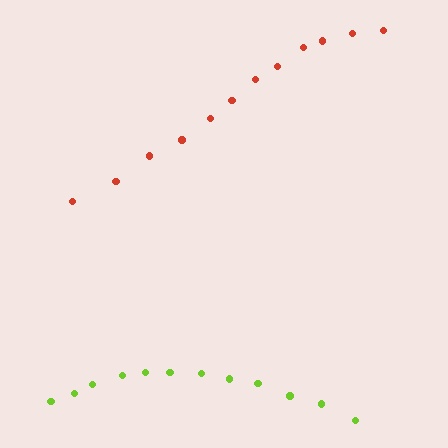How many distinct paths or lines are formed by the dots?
There are 2 distinct paths.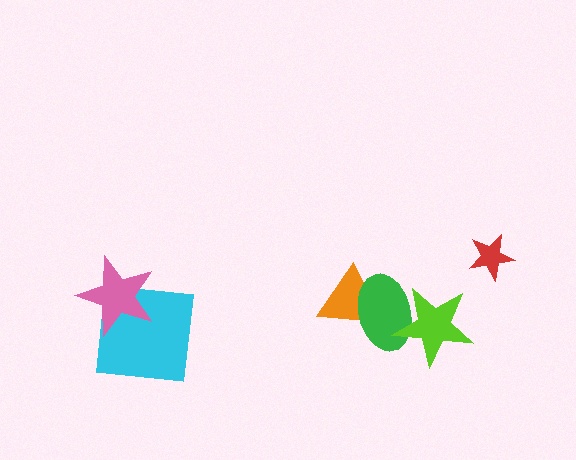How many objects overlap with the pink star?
1 object overlaps with the pink star.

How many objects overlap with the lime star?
1 object overlaps with the lime star.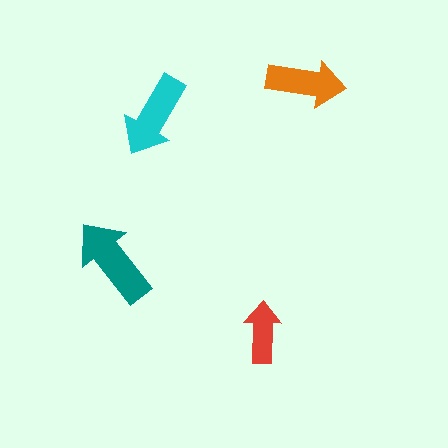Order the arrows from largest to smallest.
the teal one, the cyan one, the orange one, the red one.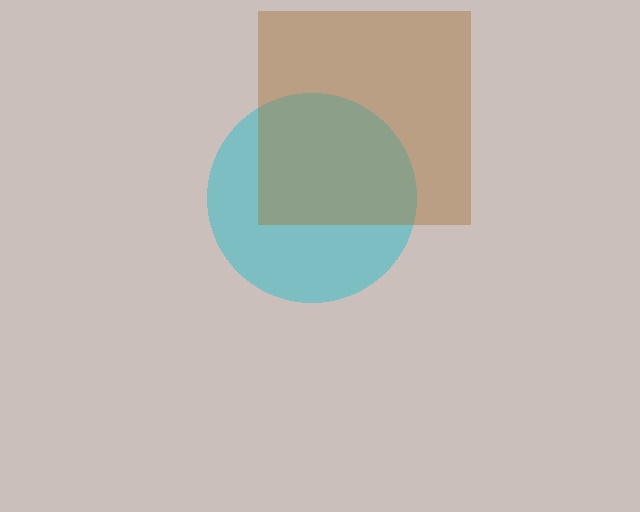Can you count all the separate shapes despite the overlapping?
Yes, there are 2 separate shapes.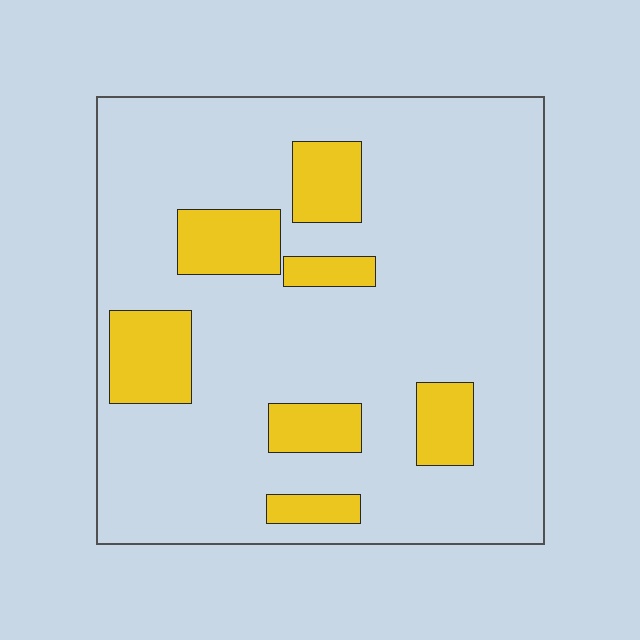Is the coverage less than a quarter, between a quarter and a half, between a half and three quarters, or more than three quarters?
Less than a quarter.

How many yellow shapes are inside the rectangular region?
7.